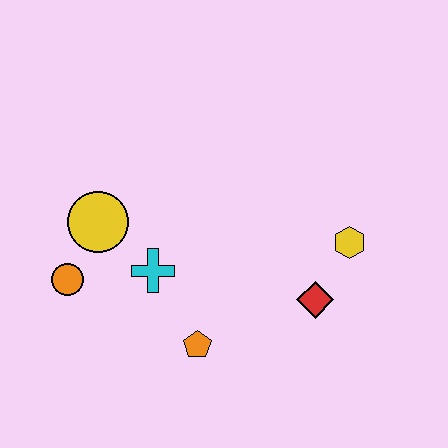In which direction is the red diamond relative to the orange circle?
The red diamond is to the right of the orange circle.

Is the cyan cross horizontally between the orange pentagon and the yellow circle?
Yes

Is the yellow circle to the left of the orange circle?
No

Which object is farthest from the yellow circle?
The yellow hexagon is farthest from the yellow circle.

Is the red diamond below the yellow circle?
Yes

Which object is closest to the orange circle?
The yellow circle is closest to the orange circle.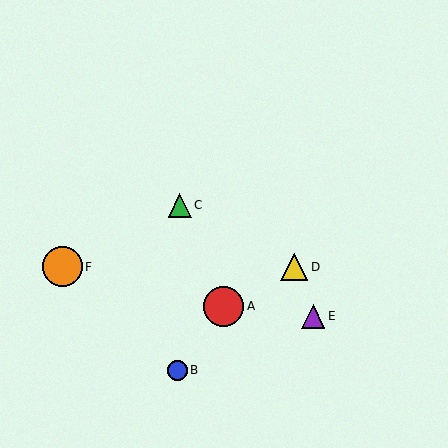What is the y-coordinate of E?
Object E is at y≈316.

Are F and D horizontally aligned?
Yes, both are at y≈267.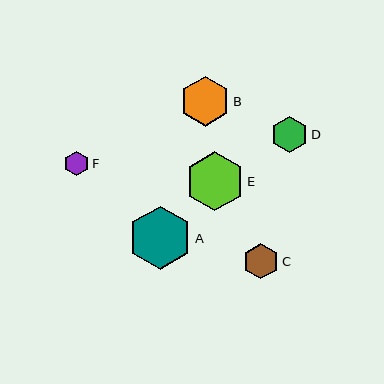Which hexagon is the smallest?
Hexagon F is the smallest with a size of approximately 25 pixels.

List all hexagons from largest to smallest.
From largest to smallest: A, E, B, D, C, F.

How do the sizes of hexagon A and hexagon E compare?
Hexagon A and hexagon E are approximately the same size.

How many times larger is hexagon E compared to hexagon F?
Hexagon E is approximately 2.4 times the size of hexagon F.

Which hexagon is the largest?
Hexagon A is the largest with a size of approximately 63 pixels.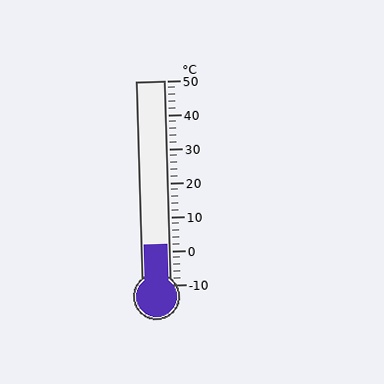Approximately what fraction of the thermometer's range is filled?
The thermometer is filled to approximately 20% of its range.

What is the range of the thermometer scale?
The thermometer scale ranges from -10°C to 50°C.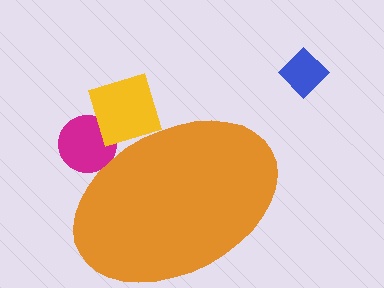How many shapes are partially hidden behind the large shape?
2 shapes are partially hidden.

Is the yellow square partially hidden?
Yes, the yellow square is partially hidden behind the orange ellipse.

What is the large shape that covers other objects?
An orange ellipse.